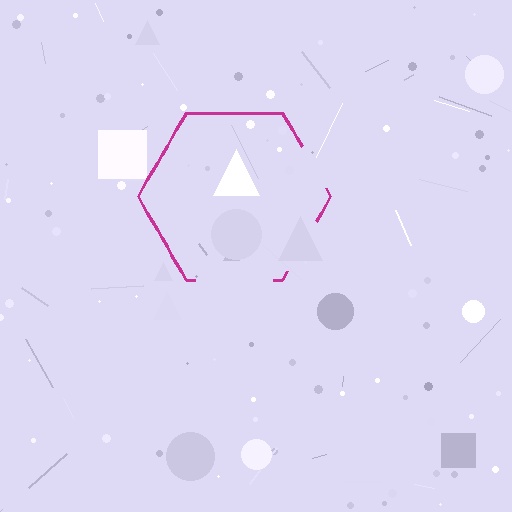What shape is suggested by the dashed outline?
The dashed outline suggests a hexagon.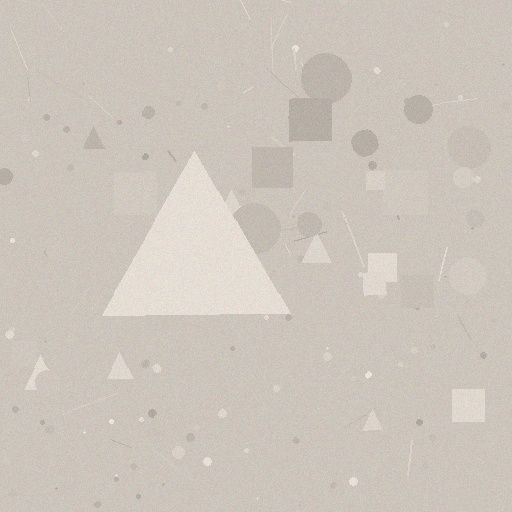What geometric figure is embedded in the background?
A triangle is embedded in the background.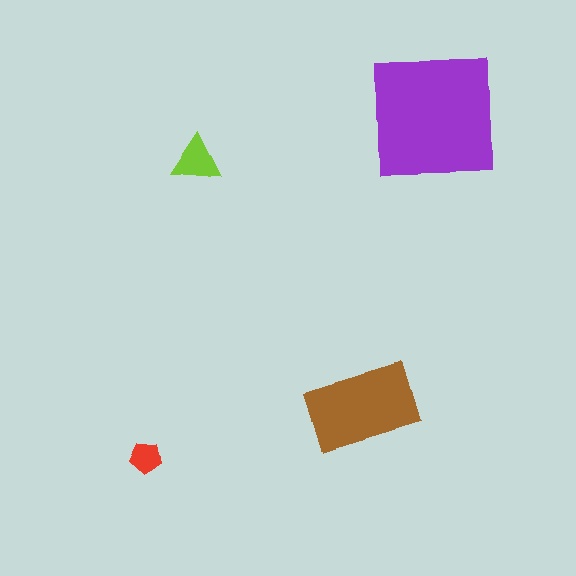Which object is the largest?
The purple square.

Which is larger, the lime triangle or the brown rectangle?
The brown rectangle.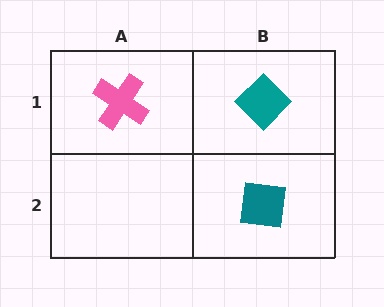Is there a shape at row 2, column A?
No, that cell is empty.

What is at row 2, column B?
A teal square.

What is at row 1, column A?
A pink cross.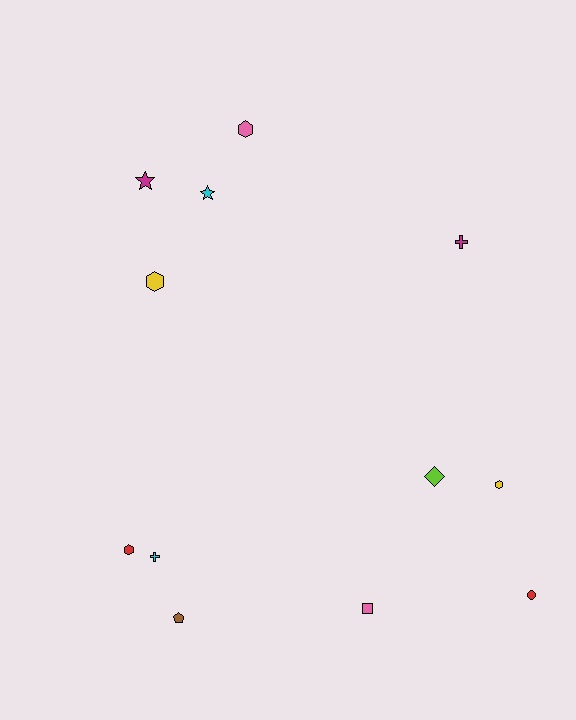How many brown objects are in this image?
There is 1 brown object.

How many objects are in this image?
There are 12 objects.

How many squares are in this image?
There is 1 square.